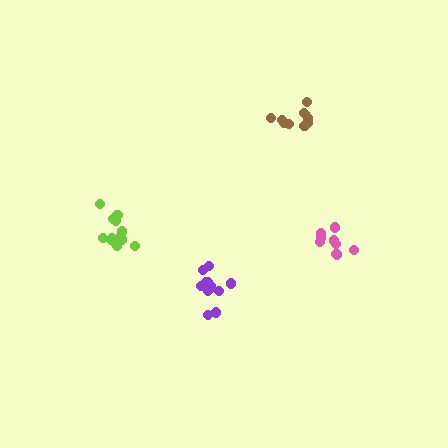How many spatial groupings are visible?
There are 4 spatial groupings.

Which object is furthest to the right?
The pink cluster is rightmost.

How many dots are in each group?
Group 1: 13 dots, Group 2: 14 dots, Group 3: 10 dots, Group 4: 9 dots (46 total).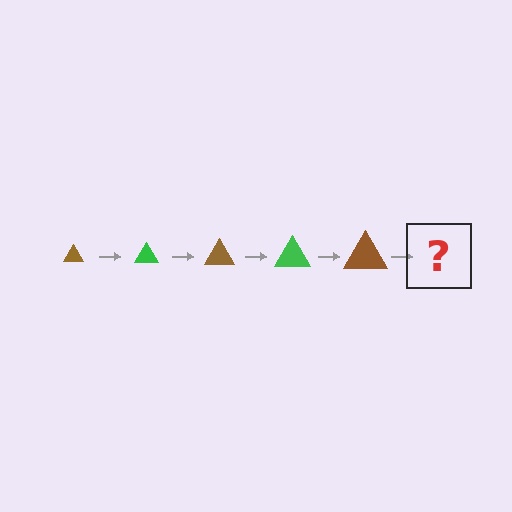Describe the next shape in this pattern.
It should be a green triangle, larger than the previous one.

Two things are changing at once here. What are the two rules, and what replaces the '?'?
The two rules are that the triangle grows larger each step and the color cycles through brown and green. The '?' should be a green triangle, larger than the previous one.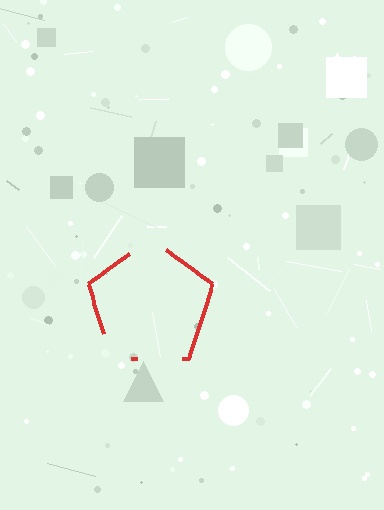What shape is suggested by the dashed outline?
The dashed outline suggests a pentagon.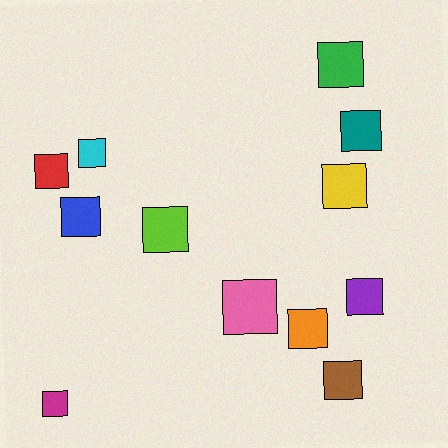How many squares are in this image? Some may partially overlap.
There are 12 squares.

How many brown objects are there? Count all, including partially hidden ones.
There is 1 brown object.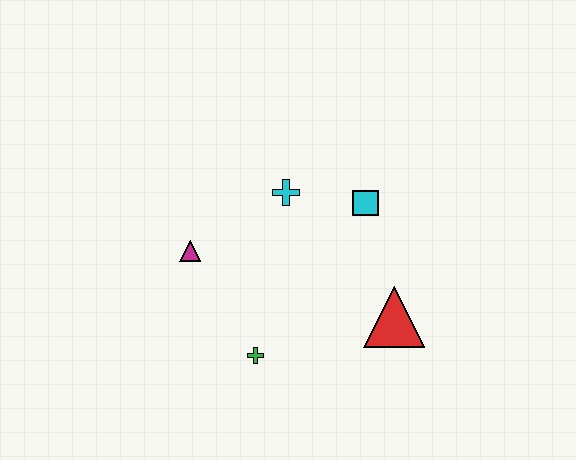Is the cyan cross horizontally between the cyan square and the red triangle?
No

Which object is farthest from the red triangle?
The magenta triangle is farthest from the red triangle.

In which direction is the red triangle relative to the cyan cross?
The red triangle is below the cyan cross.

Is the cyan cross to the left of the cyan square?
Yes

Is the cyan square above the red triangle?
Yes